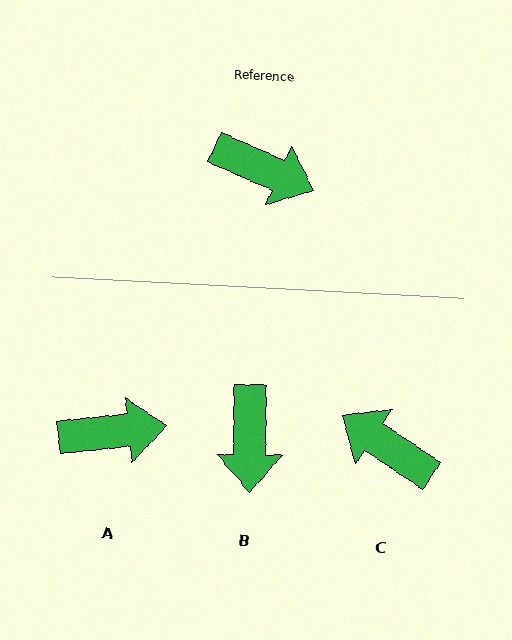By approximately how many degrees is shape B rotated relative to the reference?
Approximately 67 degrees clockwise.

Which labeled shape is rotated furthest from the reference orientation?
C, about 169 degrees away.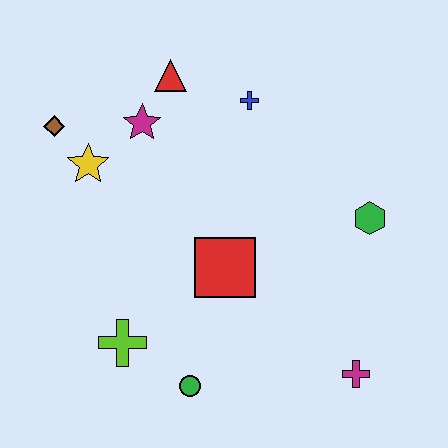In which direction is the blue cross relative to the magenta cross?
The blue cross is above the magenta cross.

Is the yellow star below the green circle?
No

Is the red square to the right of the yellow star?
Yes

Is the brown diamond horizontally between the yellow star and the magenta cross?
No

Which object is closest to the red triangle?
The magenta star is closest to the red triangle.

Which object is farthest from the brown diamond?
The magenta cross is farthest from the brown diamond.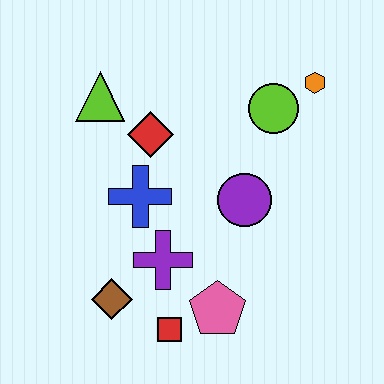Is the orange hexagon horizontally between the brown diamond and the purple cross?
No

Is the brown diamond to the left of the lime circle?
Yes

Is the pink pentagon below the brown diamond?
Yes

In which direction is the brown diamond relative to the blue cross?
The brown diamond is below the blue cross.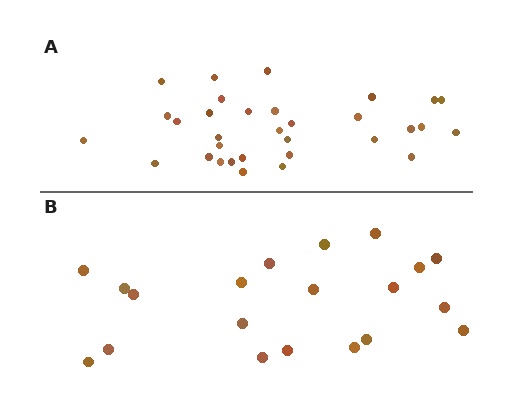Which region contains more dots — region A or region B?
Region A (the top region) has more dots.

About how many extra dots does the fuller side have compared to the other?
Region A has roughly 12 or so more dots than region B.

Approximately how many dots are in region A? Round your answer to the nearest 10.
About 30 dots. (The exact count is 32, which rounds to 30.)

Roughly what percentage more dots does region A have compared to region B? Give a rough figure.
About 60% more.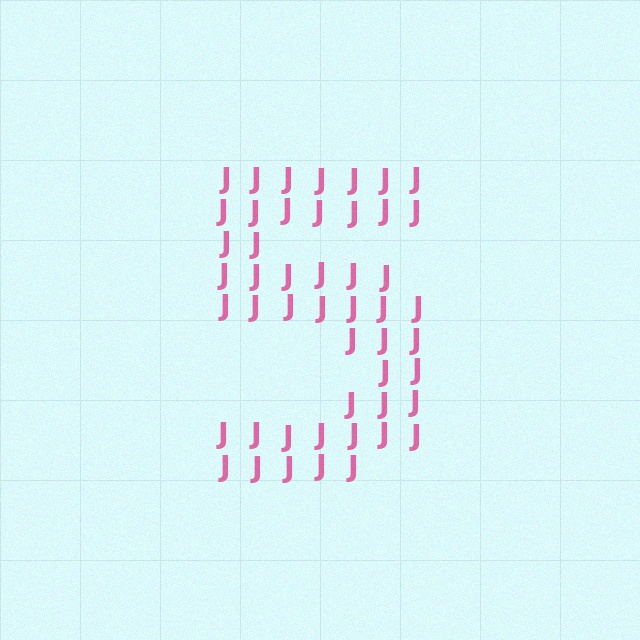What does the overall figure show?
The overall figure shows the digit 5.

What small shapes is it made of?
It is made of small letter J's.